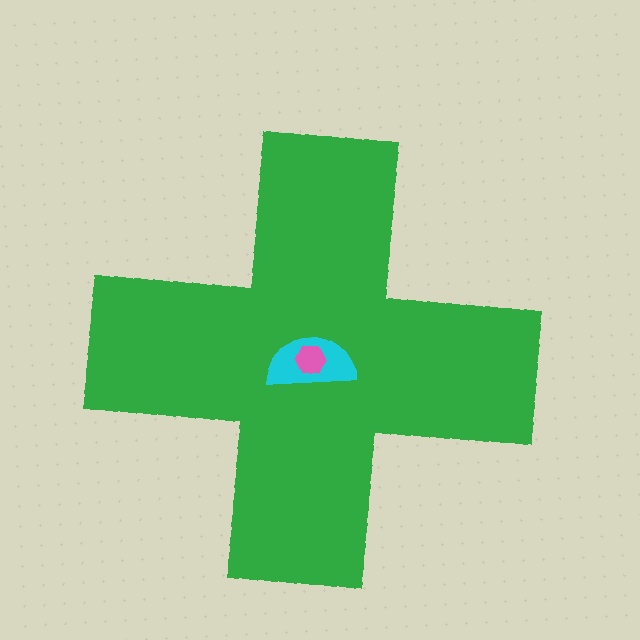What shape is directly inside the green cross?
The cyan semicircle.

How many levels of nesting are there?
3.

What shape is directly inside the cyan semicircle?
The pink hexagon.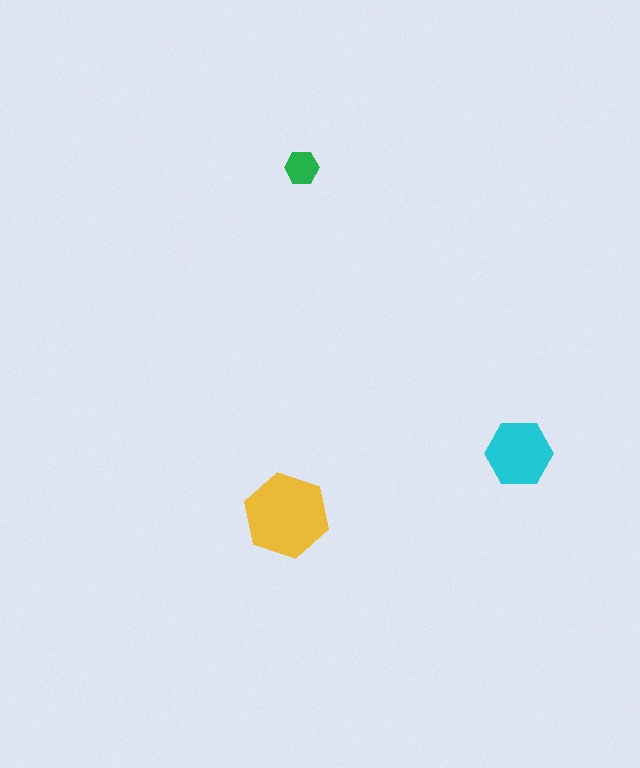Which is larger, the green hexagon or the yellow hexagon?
The yellow one.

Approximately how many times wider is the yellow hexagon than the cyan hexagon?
About 1.5 times wider.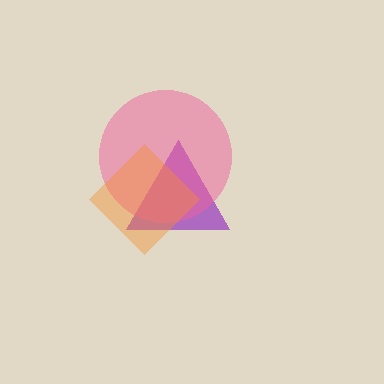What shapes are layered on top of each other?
The layered shapes are: a purple triangle, a pink circle, an orange diamond.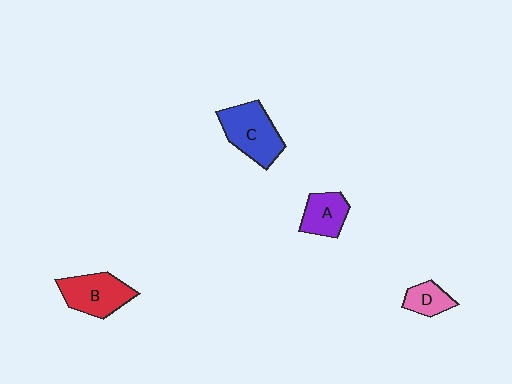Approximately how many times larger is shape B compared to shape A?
Approximately 1.4 times.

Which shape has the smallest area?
Shape D (pink).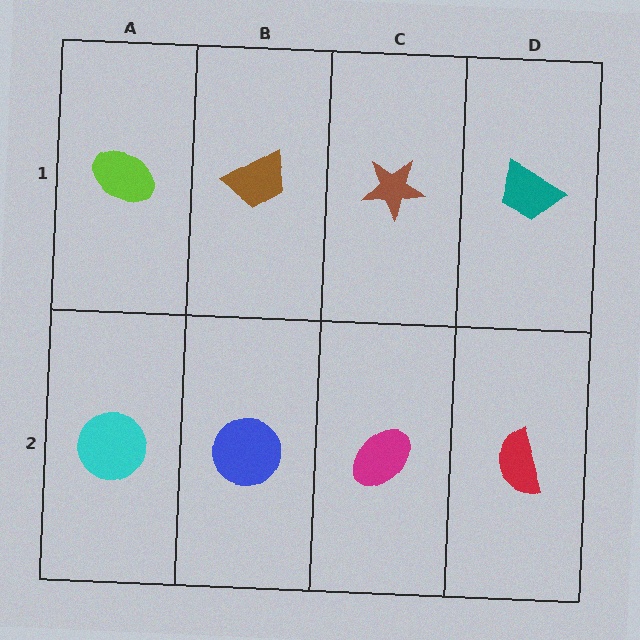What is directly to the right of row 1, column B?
A brown star.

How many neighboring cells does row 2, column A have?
2.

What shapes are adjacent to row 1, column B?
A blue circle (row 2, column B), a lime ellipse (row 1, column A), a brown star (row 1, column C).